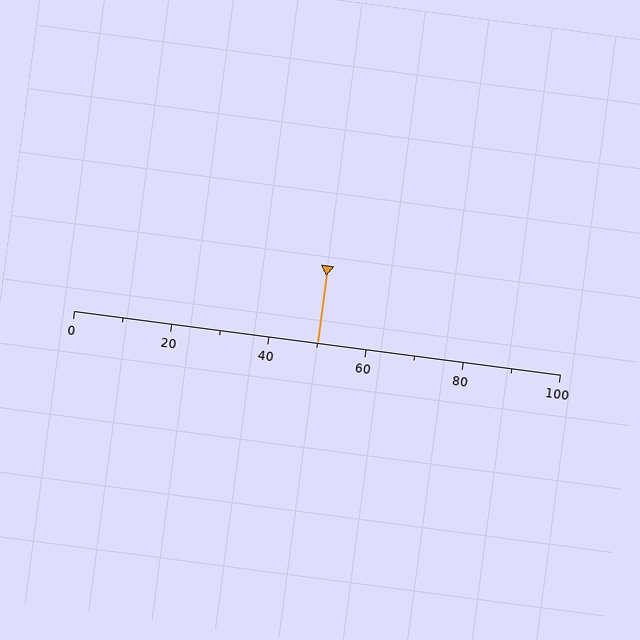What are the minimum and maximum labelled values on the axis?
The axis runs from 0 to 100.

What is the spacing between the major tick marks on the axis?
The major ticks are spaced 20 apart.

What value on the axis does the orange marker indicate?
The marker indicates approximately 50.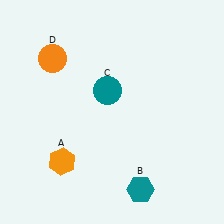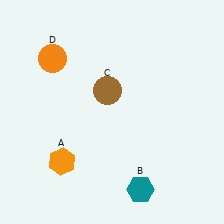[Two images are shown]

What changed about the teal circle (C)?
In Image 1, C is teal. In Image 2, it changed to brown.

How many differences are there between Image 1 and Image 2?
There is 1 difference between the two images.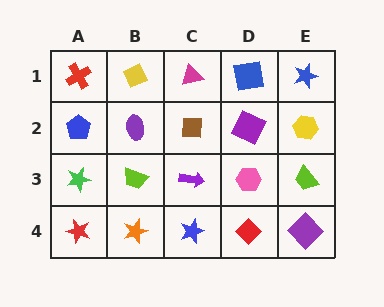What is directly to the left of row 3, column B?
A green star.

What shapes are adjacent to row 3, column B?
A purple ellipse (row 2, column B), an orange star (row 4, column B), a green star (row 3, column A), a purple arrow (row 3, column C).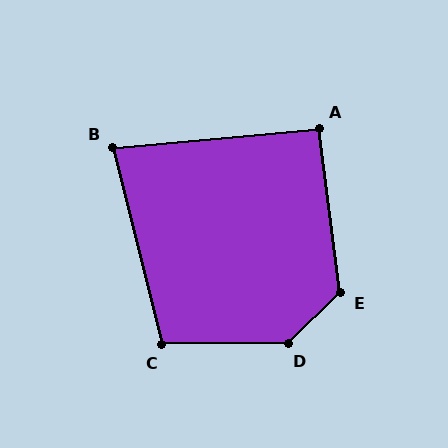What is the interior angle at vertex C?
Approximately 104 degrees (obtuse).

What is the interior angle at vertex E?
Approximately 127 degrees (obtuse).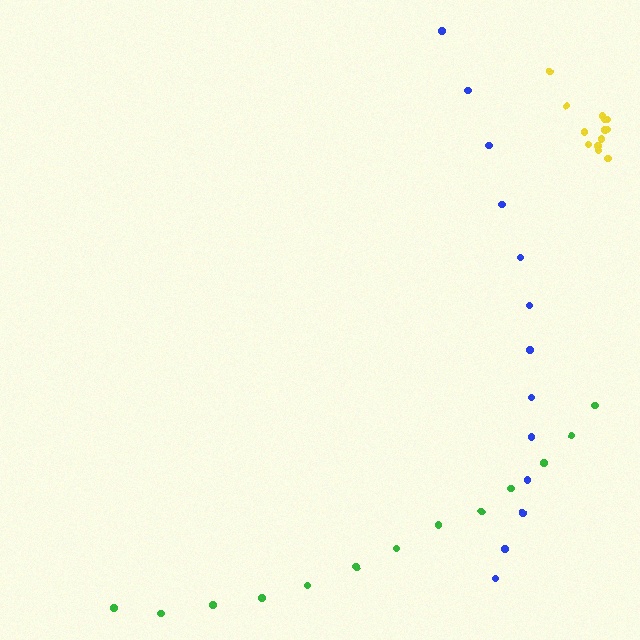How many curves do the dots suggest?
There are 3 distinct paths.